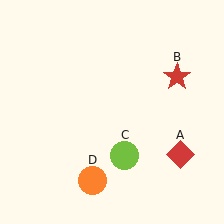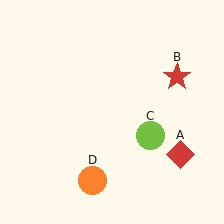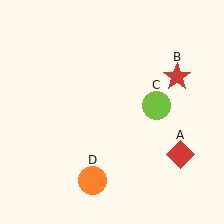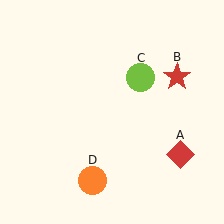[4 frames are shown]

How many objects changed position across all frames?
1 object changed position: lime circle (object C).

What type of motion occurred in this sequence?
The lime circle (object C) rotated counterclockwise around the center of the scene.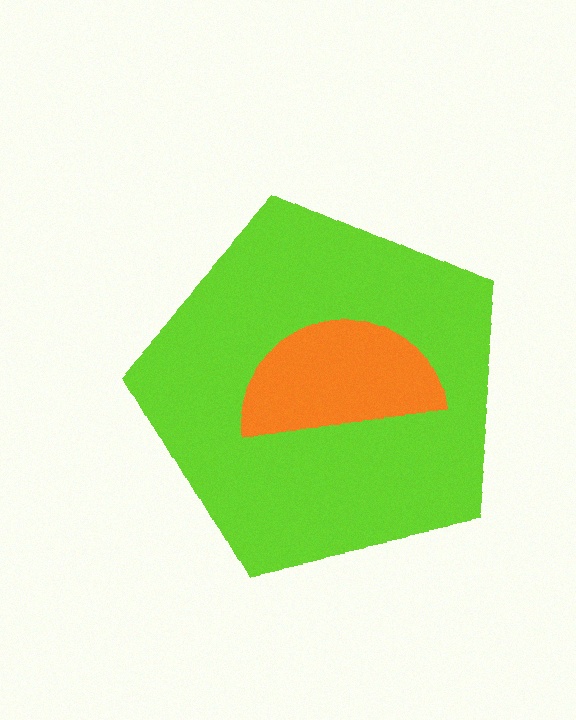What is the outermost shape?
The lime pentagon.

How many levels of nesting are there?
2.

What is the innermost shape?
The orange semicircle.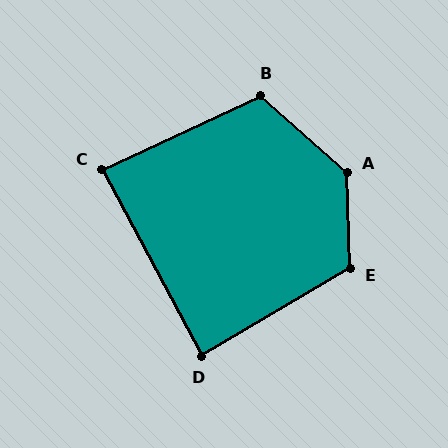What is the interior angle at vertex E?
Approximately 119 degrees (obtuse).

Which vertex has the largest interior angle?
A, at approximately 133 degrees.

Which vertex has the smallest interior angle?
C, at approximately 87 degrees.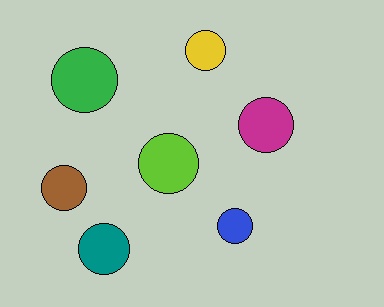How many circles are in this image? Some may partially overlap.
There are 7 circles.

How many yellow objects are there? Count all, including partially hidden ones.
There is 1 yellow object.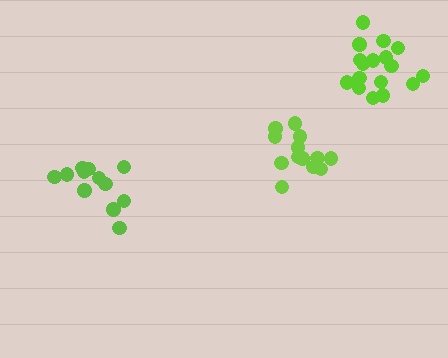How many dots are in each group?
Group 1: 17 dots, Group 2: 13 dots, Group 3: 12 dots (42 total).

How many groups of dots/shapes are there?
There are 3 groups.